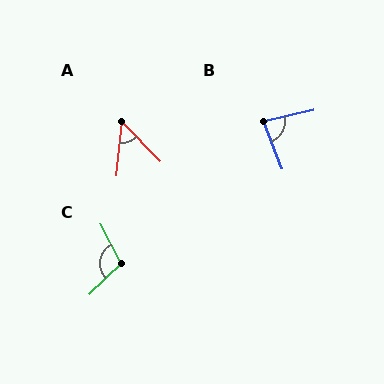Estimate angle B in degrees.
Approximately 82 degrees.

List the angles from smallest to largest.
A (50°), B (82°), C (106°).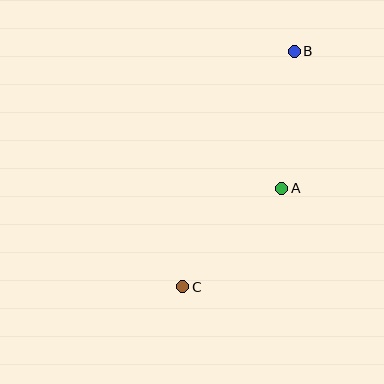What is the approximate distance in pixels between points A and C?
The distance between A and C is approximately 140 pixels.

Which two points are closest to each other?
Points A and B are closest to each other.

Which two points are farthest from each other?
Points B and C are farthest from each other.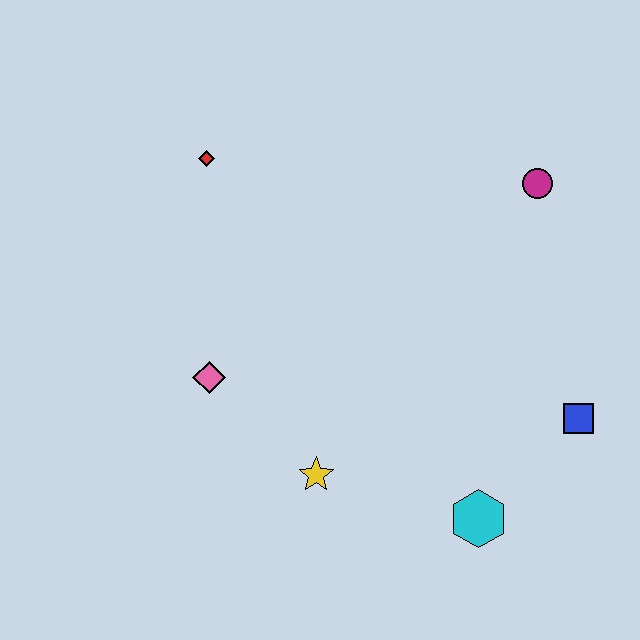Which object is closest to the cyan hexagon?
The blue square is closest to the cyan hexagon.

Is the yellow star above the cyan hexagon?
Yes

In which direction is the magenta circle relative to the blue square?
The magenta circle is above the blue square.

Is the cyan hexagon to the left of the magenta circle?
Yes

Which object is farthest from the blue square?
The red diamond is farthest from the blue square.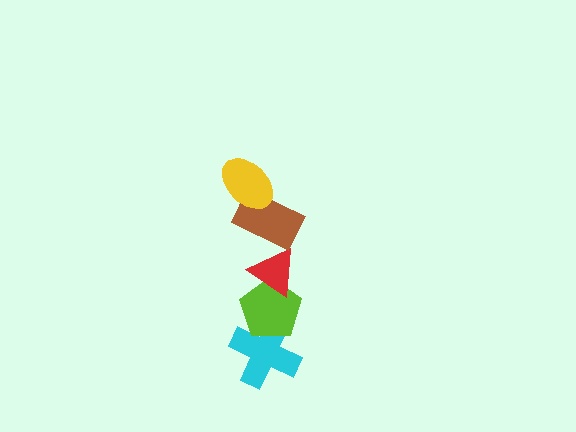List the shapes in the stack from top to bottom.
From top to bottom: the yellow ellipse, the brown rectangle, the red triangle, the lime pentagon, the cyan cross.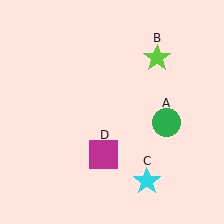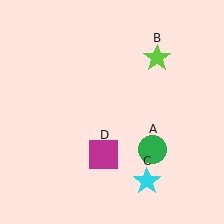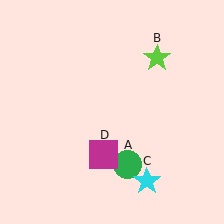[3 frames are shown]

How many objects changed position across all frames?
1 object changed position: green circle (object A).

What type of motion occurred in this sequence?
The green circle (object A) rotated clockwise around the center of the scene.